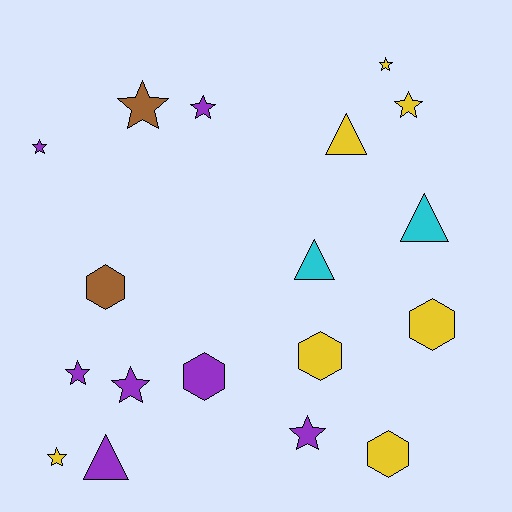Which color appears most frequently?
Purple, with 7 objects.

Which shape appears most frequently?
Star, with 9 objects.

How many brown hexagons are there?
There is 1 brown hexagon.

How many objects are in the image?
There are 18 objects.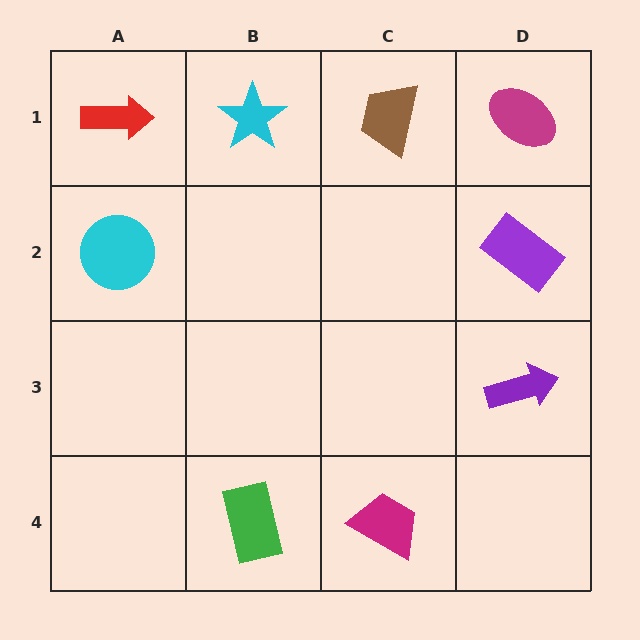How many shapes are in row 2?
2 shapes.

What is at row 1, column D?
A magenta ellipse.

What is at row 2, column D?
A purple rectangle.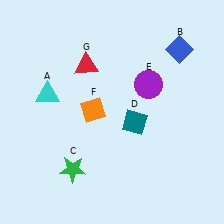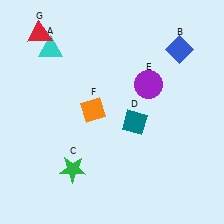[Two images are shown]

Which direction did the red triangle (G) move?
The red triangle (G) moved left.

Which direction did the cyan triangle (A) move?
The cyan triangle (A) moved up.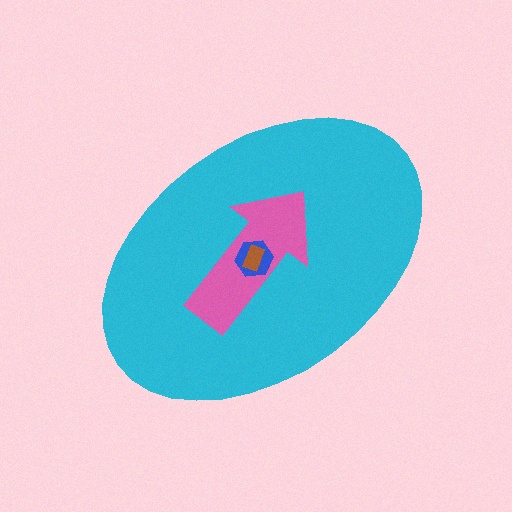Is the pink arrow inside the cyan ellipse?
Yes.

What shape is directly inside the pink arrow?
The blue hexagon.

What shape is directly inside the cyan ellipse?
The pink arrow.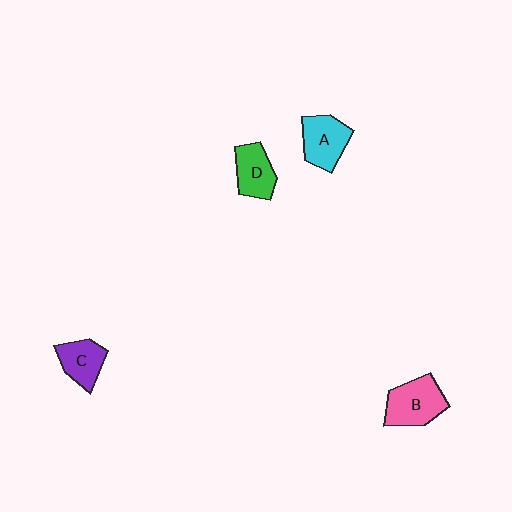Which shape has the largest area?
Shape B (pink).